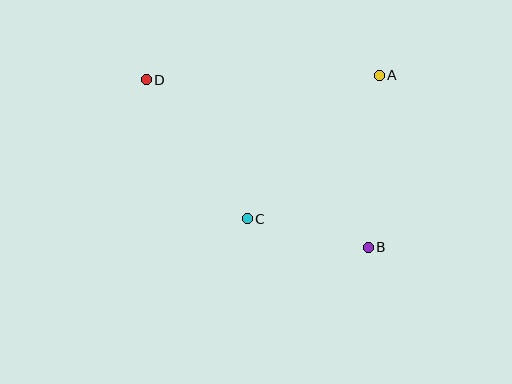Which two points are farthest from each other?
Points B and D are farthest from each other.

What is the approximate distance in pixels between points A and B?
The distance between A and B is approximately 172 pixels.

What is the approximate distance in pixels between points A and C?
The distance between A and C is approximately 195 pixels.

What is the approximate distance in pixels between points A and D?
The distance between A and D is approximately 233 pixels.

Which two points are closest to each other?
Points B and C are closest to each other.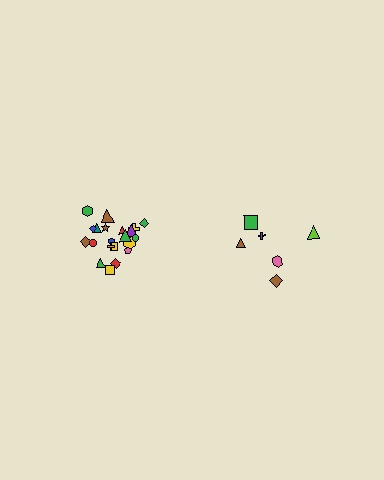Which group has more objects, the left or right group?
The left group.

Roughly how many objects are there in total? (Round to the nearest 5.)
Roughly 30 objects in total.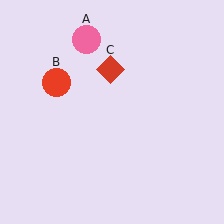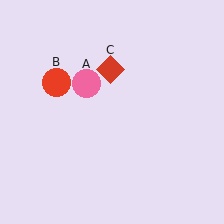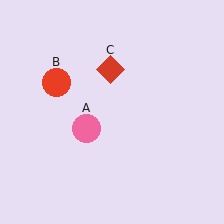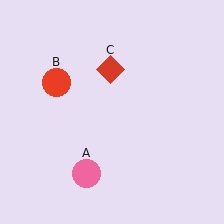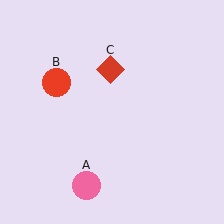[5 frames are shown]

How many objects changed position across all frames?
1 object changed position: pink circle (object A).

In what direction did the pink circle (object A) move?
The pink circle (object A) moved down.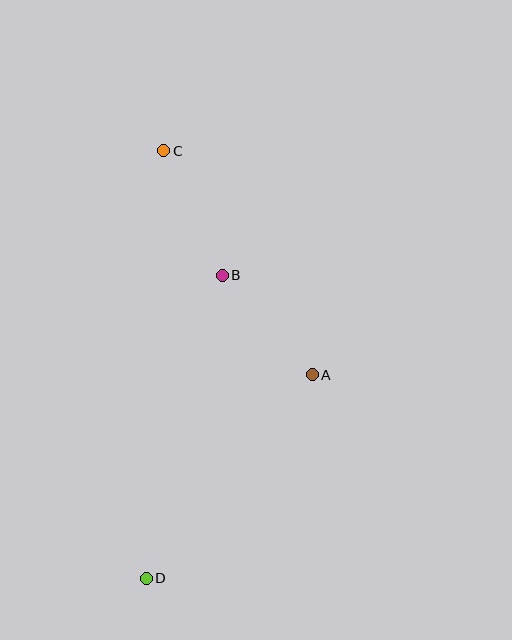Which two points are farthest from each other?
Points C and D are farthest from each other.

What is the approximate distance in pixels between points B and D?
The distance between B and D is approximately 313 pixels.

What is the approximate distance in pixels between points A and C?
The distance between A and C is approximately 269 pixels.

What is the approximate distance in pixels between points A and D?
The distance between A and D is approximately 263 pixels.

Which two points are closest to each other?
Points A and B are closest to each other.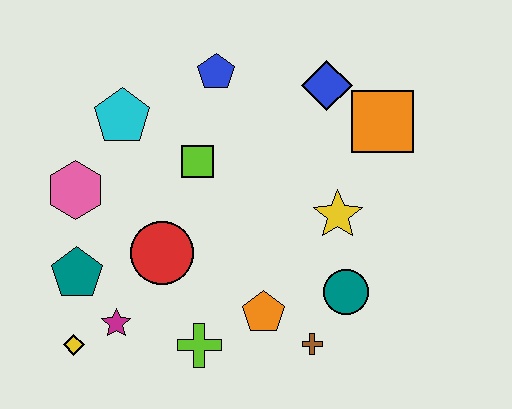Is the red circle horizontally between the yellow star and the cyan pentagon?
Yes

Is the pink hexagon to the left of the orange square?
Yes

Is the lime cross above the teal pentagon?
No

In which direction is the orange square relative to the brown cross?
The orange square is above the brown cross.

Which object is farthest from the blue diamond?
The yellow diamond is farthest from the blue diamond.